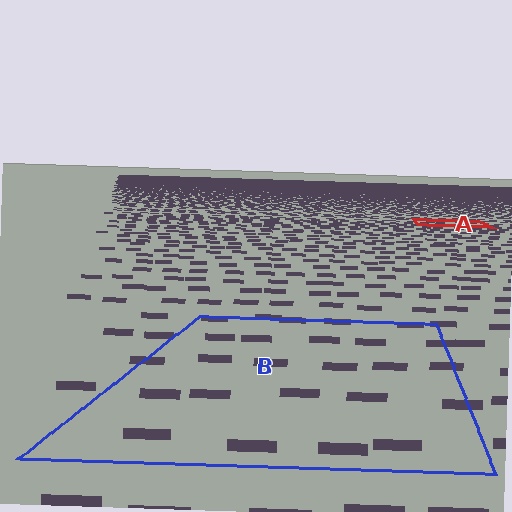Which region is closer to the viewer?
Region B is closer. The texture elements there are larger and more spread out.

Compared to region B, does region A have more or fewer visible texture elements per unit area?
Region A has more texture elements per unit area — they are packed more densely because it is farther away.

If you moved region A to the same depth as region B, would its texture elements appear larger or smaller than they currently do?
They would appear larger. At a closer depth, the same texture elements are projected at a bigger on-screen size.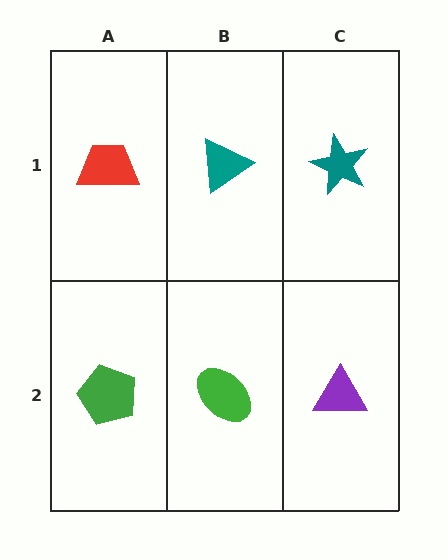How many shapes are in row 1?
3 shapes.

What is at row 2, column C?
A purple triangle.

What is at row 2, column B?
A green ellipse.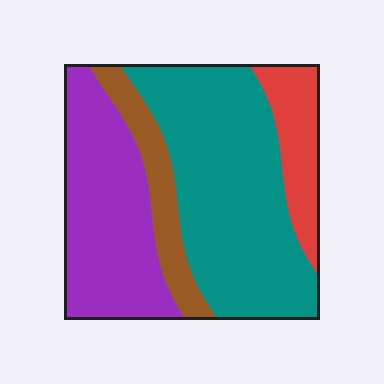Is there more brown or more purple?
Purple.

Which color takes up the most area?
Teal, at roughly 45%.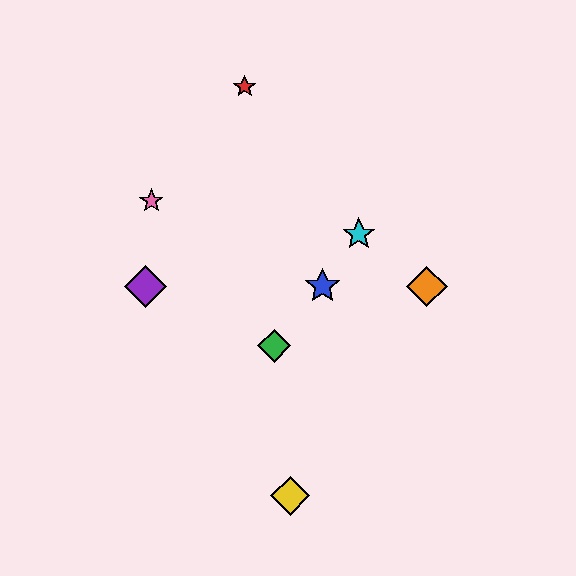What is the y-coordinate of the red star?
The red star is at y≈87.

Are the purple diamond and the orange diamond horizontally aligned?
Yes, both are at y≈286.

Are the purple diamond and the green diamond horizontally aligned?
No, the purple diamond is at y≈286 and the green diamond is at y≈346.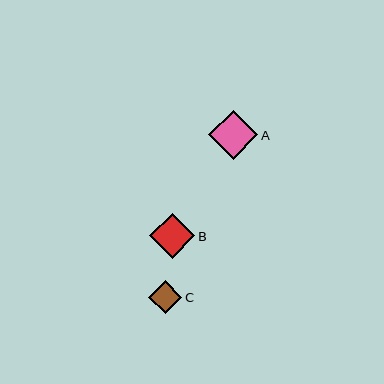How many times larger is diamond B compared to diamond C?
Diamond B is approximately 1.4 times the size of diamond C.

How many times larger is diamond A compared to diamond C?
Diamond A is approximately 1.5 times the size of diamond C.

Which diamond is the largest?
Diamond A is the largest with a size of approximately 49 pixels.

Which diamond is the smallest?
Diamond C is the smallest with a size of approximately 33 pixels.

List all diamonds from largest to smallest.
From largest to smallest: A, B, C.